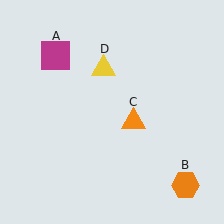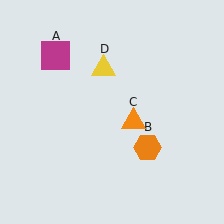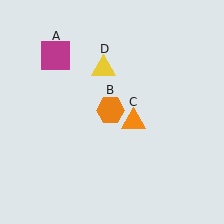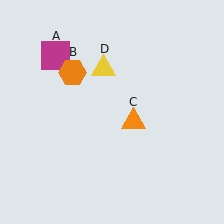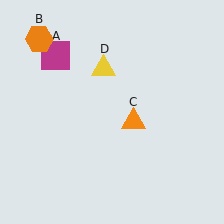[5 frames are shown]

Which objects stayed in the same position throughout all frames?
Magenta square (object A) and orange triangle (object C) and yellow triangle (object D) remained stationary.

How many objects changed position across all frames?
1 object changed position: orange hexagon (object B).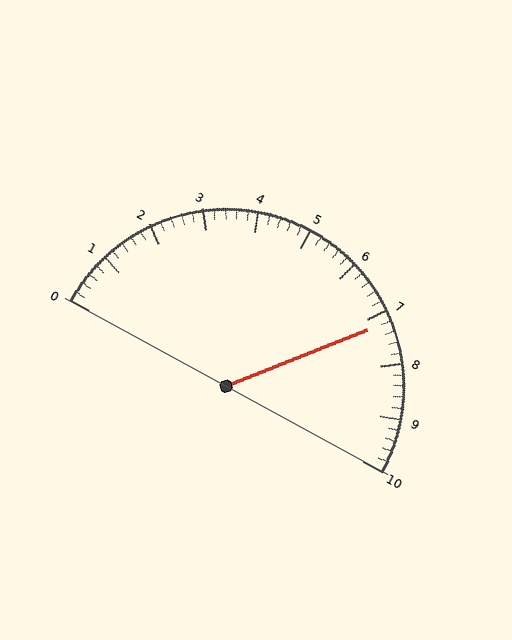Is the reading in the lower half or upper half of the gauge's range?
The reading is in the upper half of the range (0 to 10).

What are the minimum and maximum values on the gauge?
The gauge ranges from 0 to 10.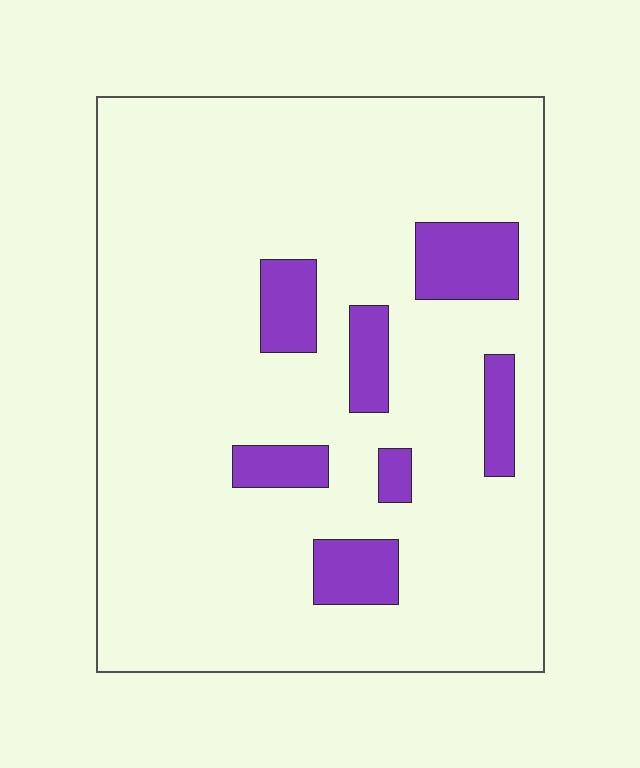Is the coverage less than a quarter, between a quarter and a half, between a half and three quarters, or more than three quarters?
Less than a quarter.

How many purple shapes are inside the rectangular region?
7.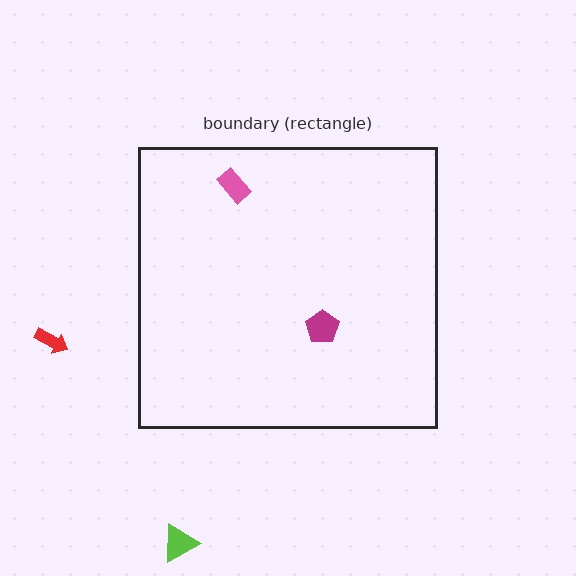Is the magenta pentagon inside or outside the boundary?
Inside.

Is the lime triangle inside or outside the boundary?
Outside.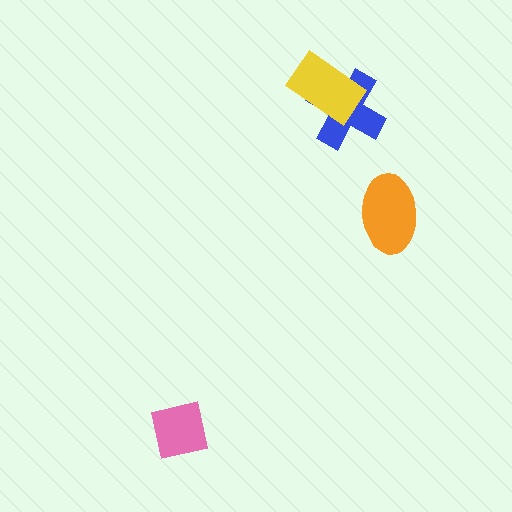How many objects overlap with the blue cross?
1 object overlaps with the blue cross.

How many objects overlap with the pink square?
0 objects overlap with the pink square.